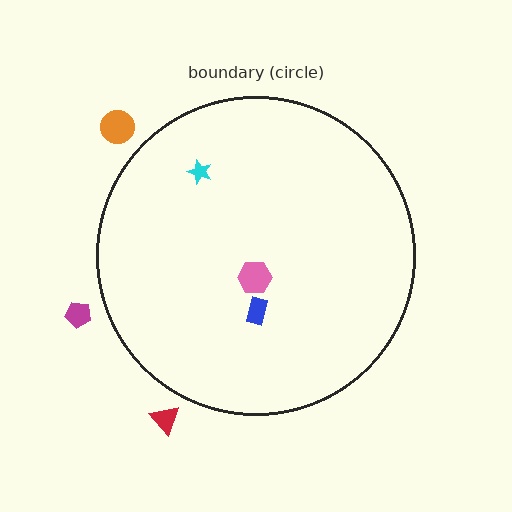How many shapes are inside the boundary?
3 inside, 3 outside.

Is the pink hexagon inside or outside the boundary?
Inside.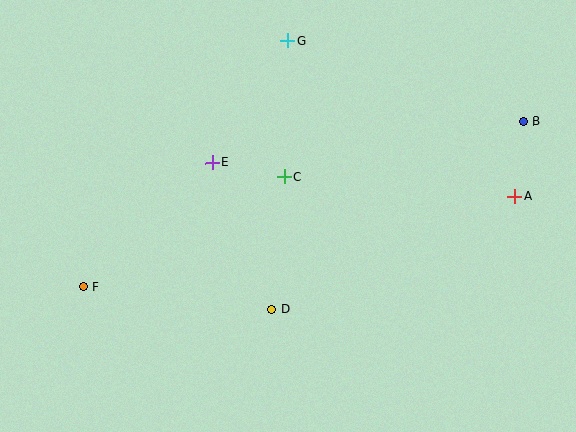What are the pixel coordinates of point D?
Point D is at (271, 310).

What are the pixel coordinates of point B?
Point B is at (524, 121).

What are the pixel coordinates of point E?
Point E is at (212, 163).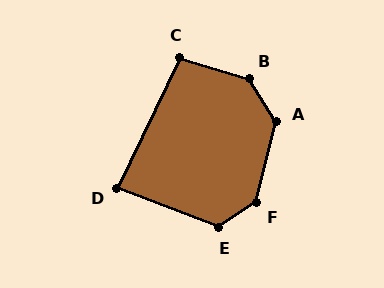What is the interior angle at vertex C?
Approximately 99 degrees (obtuse).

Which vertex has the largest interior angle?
B, at approximately 138 degrees.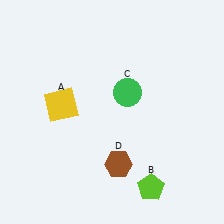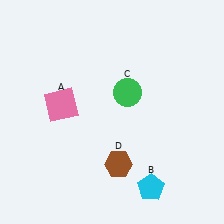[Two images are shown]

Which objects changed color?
A changed from yellow to pink. B changed from lime to cyan.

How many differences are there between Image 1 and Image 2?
There are 2 differences between the two images.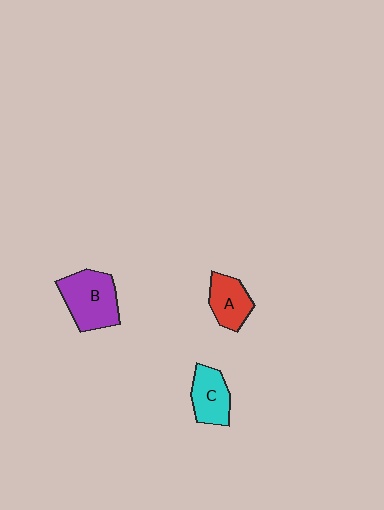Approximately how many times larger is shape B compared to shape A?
Approximately 1.5 times.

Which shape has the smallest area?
Shape A (red).